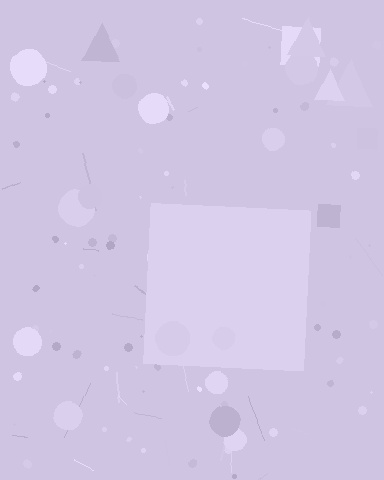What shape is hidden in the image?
A square is hidden in the image.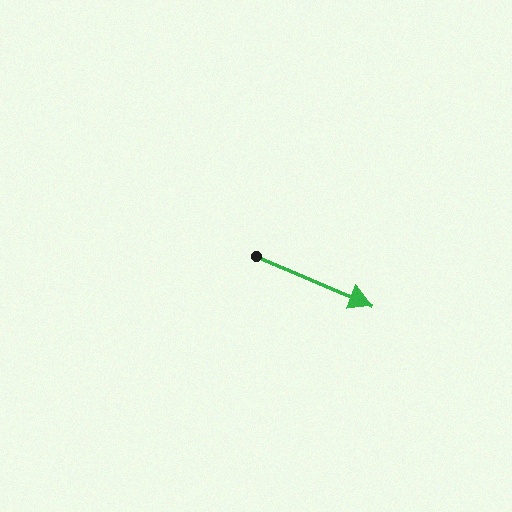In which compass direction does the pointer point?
Southeast.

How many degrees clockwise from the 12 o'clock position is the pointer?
Approximately 113 degrees.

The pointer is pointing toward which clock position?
Roughly 4 o'clock.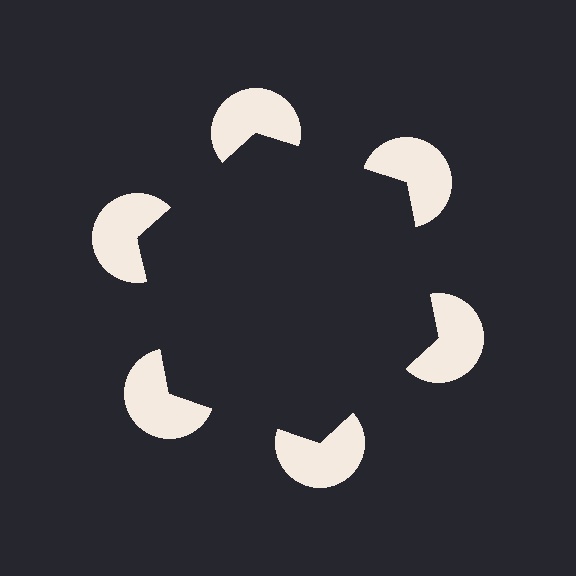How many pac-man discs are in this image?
There are 6 — one at each vertex of the illusory hexagon.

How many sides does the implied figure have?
6 sides.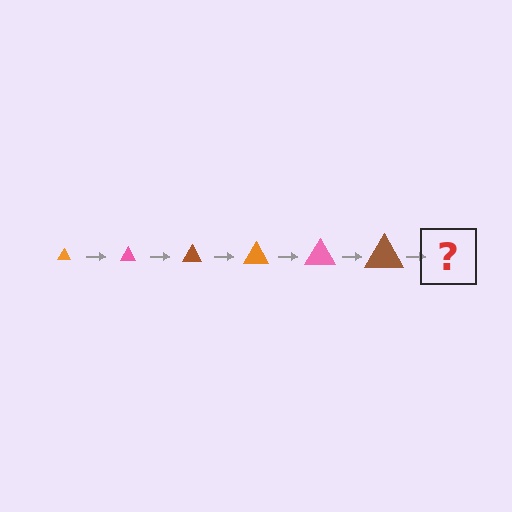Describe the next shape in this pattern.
It should be an orange triangle, larger than the previous one.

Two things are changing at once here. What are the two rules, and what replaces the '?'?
The two rules are that the triangle grows larger each step and the color cycles through orange, pink, and brown. The '?' should be an orange triangle, larger than the previous one.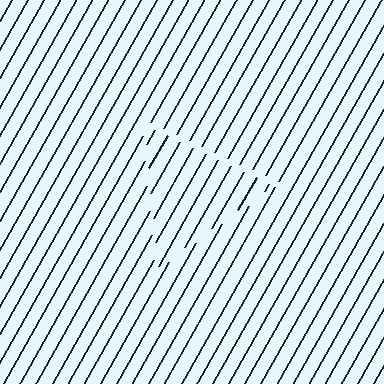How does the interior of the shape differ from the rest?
The interior of the shape contains the same grating, shifted by half a period — the contour is defined by the phase discontinuity where line-ends from the inner and outer gratings abut.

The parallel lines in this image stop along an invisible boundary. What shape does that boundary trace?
An illusory triangle. The interior of the shape contains the same grating, shifted by half a period — the contour is defined by the phase discontinuity where line-ends from the inner and outer gratings abut.